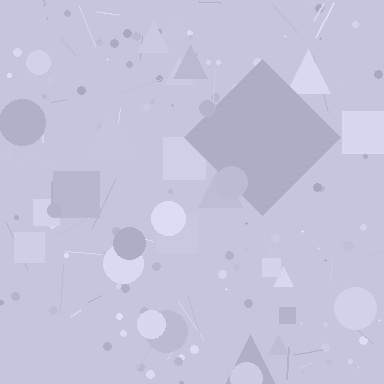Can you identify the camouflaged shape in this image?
The camouflaged shape is a diamond.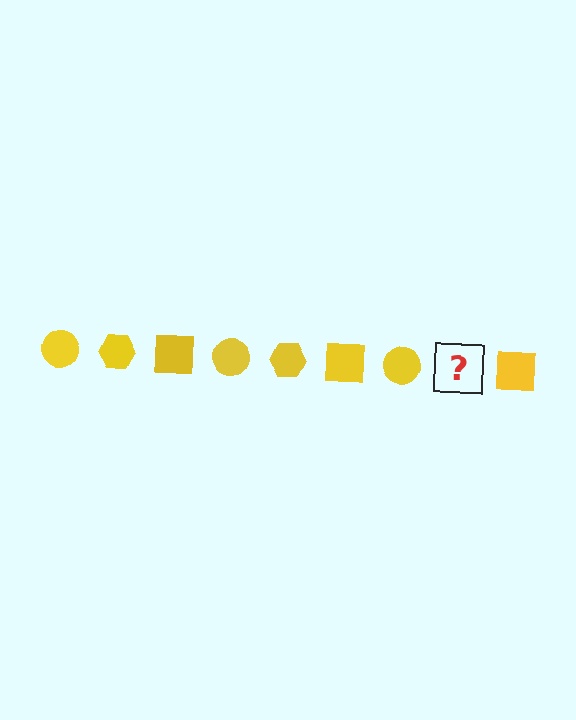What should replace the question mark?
The question mark should be replaced with a yellow hexagon.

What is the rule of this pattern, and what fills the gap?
The rule is that the pattern cycles through circle, hexagon, square shapes in yellow. The gap should be filled with a yellow hexagon.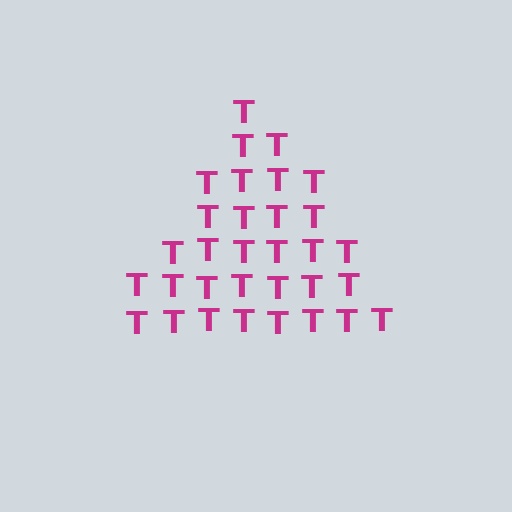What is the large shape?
The large shape is a triangle.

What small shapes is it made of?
It is made of small letter T's.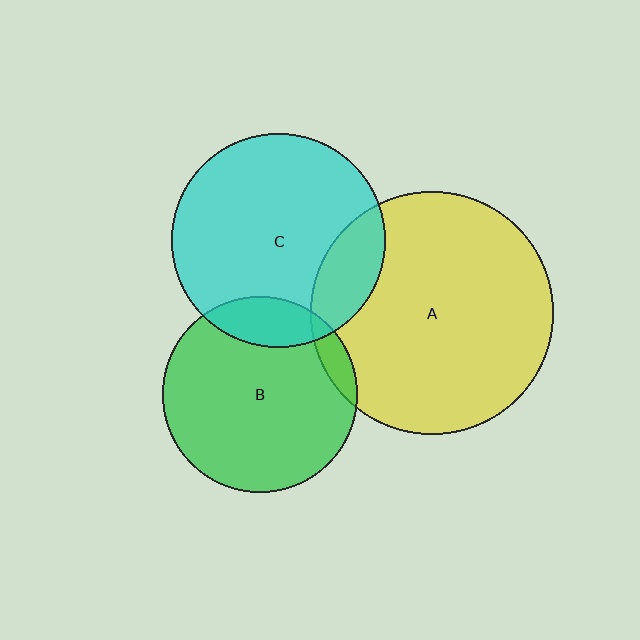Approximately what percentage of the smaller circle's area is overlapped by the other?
Approximately 15%.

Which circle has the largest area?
Circle A (yellow).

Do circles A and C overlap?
Yes.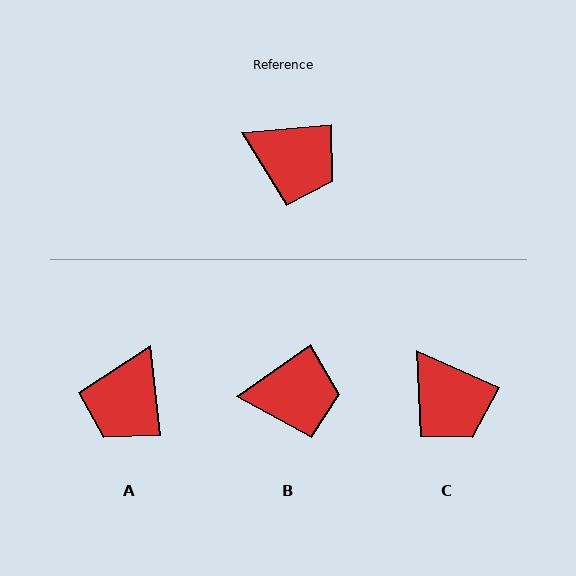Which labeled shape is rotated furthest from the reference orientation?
A, about 89 degrees away.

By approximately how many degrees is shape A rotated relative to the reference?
Approximately 89 degrees clockwise.